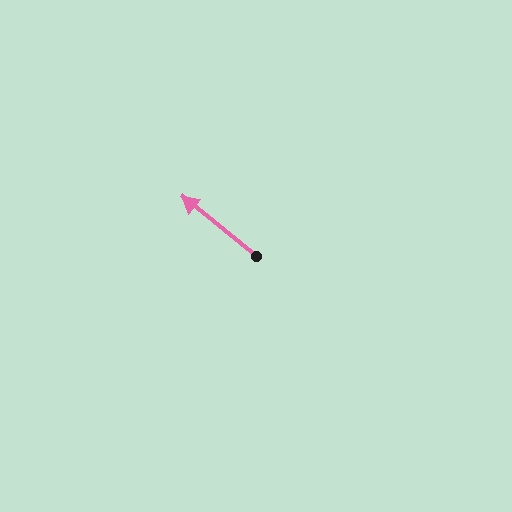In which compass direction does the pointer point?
Northwest.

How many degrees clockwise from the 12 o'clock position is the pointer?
Approximately 309 degrees.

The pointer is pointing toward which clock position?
Roughly 10 o'clock.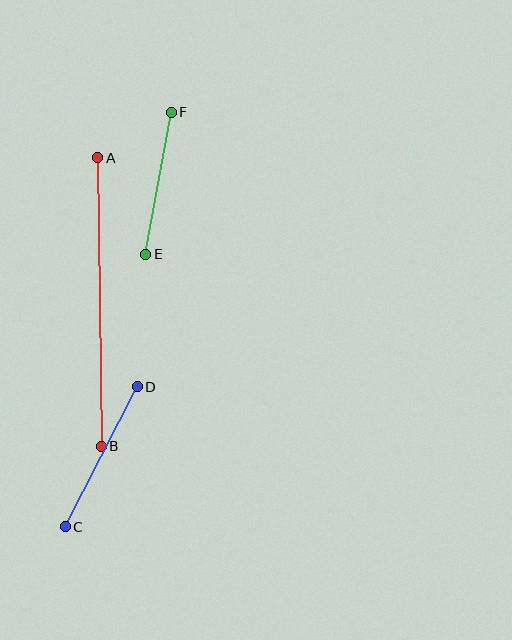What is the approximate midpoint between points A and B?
The midpoint is at approximately (99, 302) pixels.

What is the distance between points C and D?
The distance is approximately 158 pixels.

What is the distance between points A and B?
The distance is approximately 289 pixels.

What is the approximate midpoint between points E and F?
The midpoint is at approximately (158, 183) pixels.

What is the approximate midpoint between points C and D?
The midpoint is at approximately (101, 457) pixels.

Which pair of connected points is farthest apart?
Points A and B are farthest apart.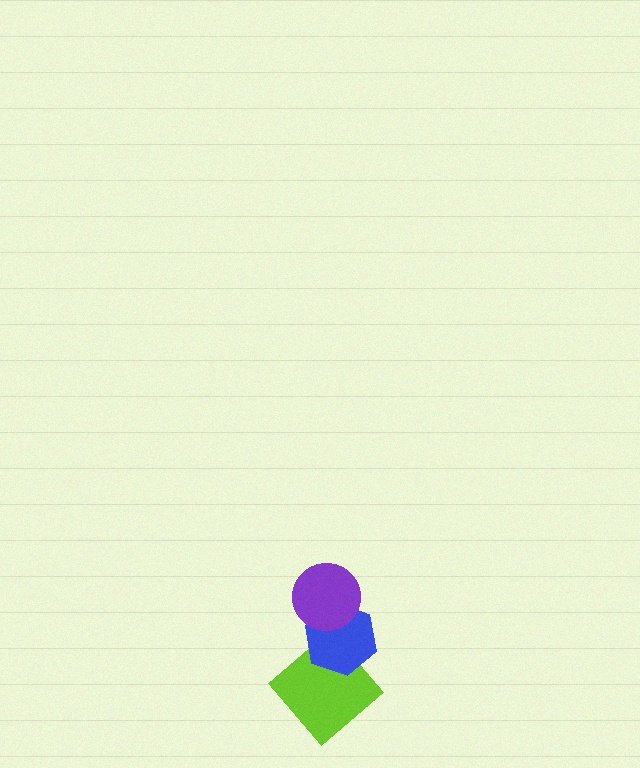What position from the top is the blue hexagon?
The blue hexagon is 2nd from the top.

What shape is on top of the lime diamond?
The blue hexagon is on top of the lime diamond.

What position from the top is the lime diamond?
The lime diamond is 3rd from the top.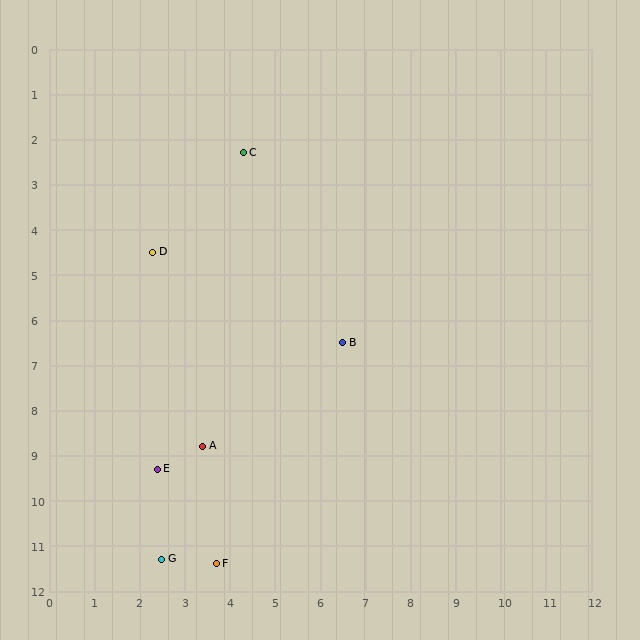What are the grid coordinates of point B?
Point B is at approximately (6.5, 6.5).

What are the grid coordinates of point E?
Point E is at approximately (2.4, 9.3).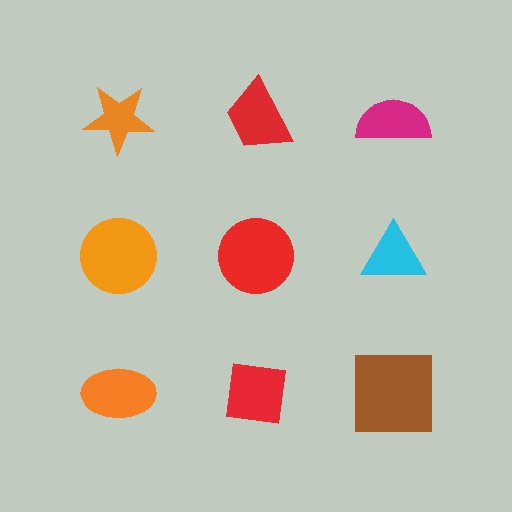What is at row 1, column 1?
An orange star.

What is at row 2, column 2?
A red circle.